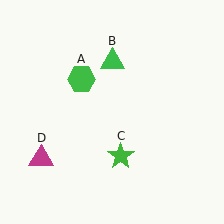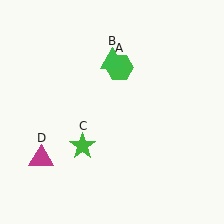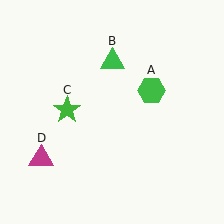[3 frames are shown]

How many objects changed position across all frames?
2 objects changed position: green hexagon (object A), green star (object C).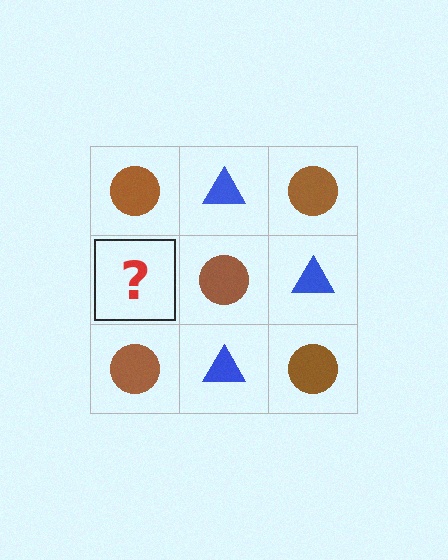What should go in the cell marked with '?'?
The missing cell should contain a blue triangle.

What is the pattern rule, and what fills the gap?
The rule is that it alternates brown circle and blue triangle in a checkerboard pattern. The gap should be filled with a blue triangle.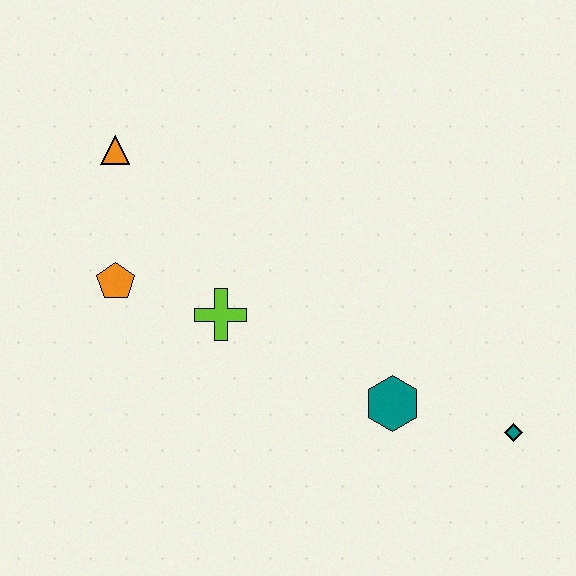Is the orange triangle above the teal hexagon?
Yes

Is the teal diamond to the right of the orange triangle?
Yes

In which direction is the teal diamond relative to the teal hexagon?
The teal diamond is to the right of the teal hexagon.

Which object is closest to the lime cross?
The orange pentagon is closest to the lime cross.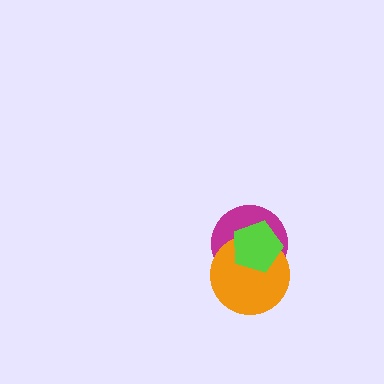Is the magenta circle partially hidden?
Yes, it is partially covered by another shape.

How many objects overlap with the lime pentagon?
2 objects overlap with the lime pentagon.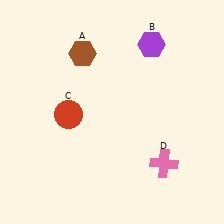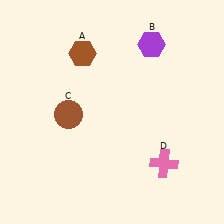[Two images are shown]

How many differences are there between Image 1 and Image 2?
There is 1 difference between the two images.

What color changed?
The circle (C) changed from red in Image 1 to brown in Image 2.